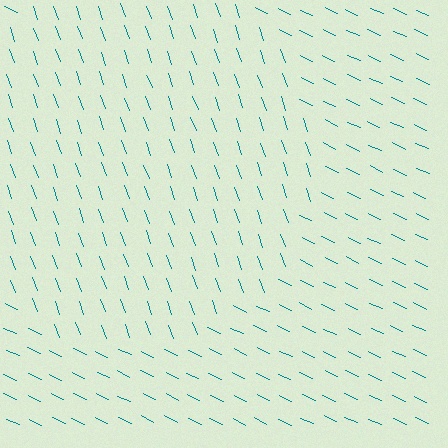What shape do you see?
I see a circle.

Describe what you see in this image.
The image is filled with small teal line segments. A circle region in the image has lines oriented differently from the surrounding lines, creating a visible texture boundary.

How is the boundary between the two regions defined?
The boundary is defined purely by a change in line orientation (approximately 45 degrees difference). All lines are the same color and thickness.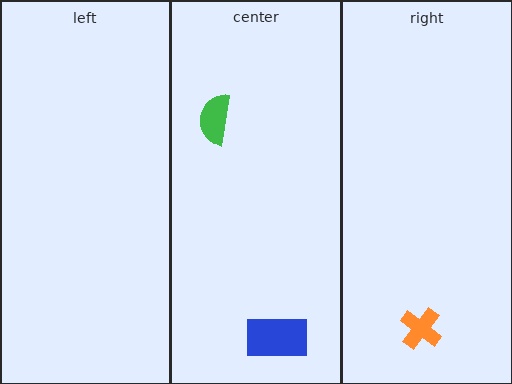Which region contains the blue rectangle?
The center region.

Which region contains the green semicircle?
The center region.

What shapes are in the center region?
The blue rectangle, the green semicircle.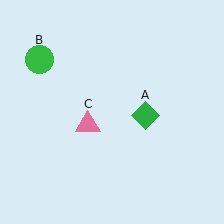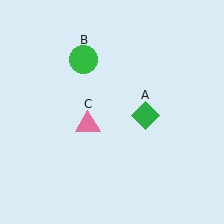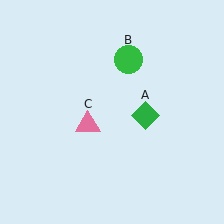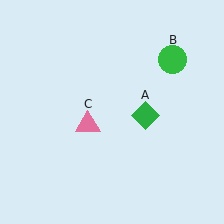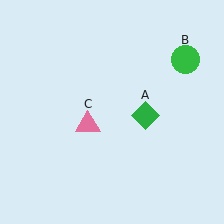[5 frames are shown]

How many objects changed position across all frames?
1 object changed position: green circle (object B).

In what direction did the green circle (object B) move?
The green circle (object B) moved right.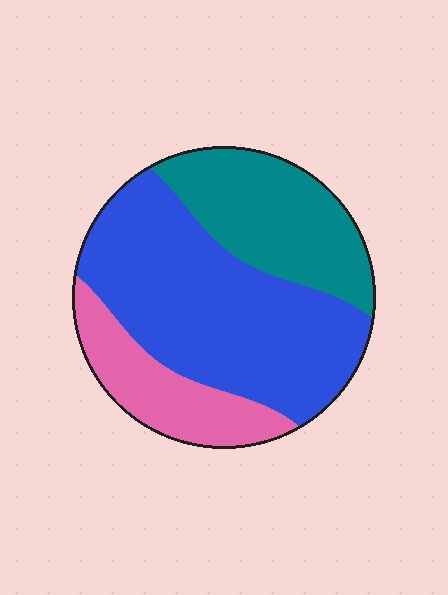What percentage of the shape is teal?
Teal covers about 30% of the shape.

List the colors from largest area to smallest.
From largest to smallest: blue, teal, pink.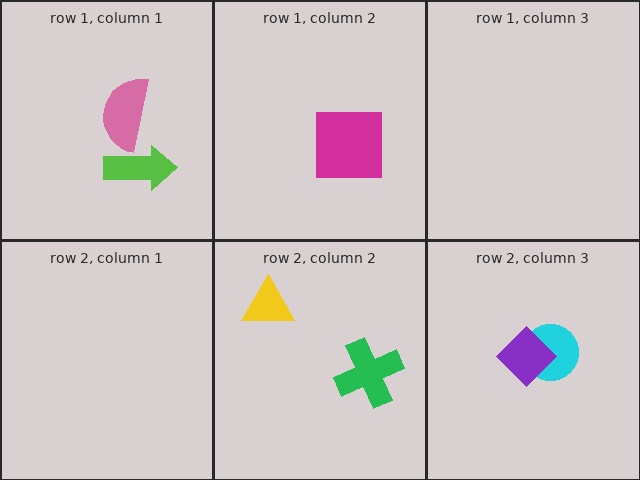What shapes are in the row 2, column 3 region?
The cyan circle, the purple diamond.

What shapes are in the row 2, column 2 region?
The green cross, the yellow triangle.